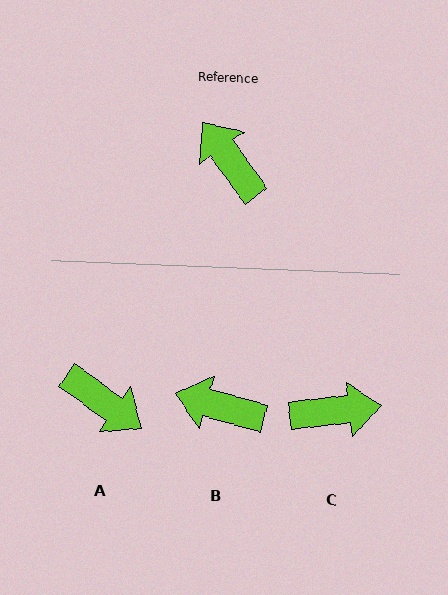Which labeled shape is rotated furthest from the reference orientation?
A, about 161 degrees away.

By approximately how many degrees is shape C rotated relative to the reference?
Approximately 120 degrees clockwise.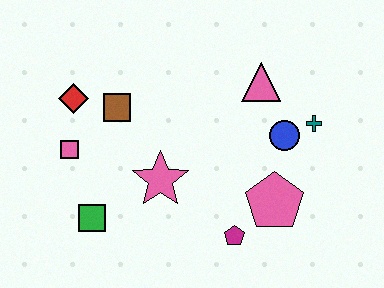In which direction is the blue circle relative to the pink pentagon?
The blue circle is above the pink pentagon.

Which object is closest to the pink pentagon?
The magenta pentagon is closest to the pink pentagon.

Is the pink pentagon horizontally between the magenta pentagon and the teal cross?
Yes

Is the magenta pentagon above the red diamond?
No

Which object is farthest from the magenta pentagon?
The red diamond is farthest from the magenta pentagon.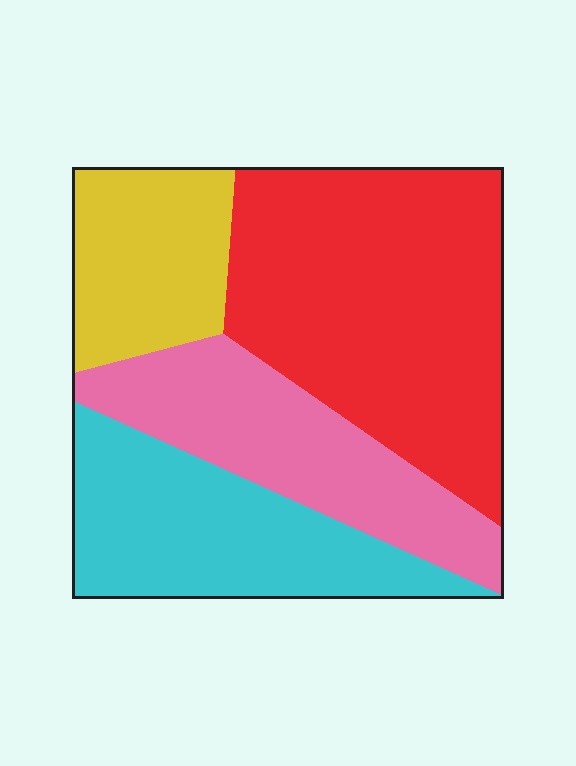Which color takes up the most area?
Red, at roughly 40%.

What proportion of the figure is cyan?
Cyan takes up less than a quarter of the figure.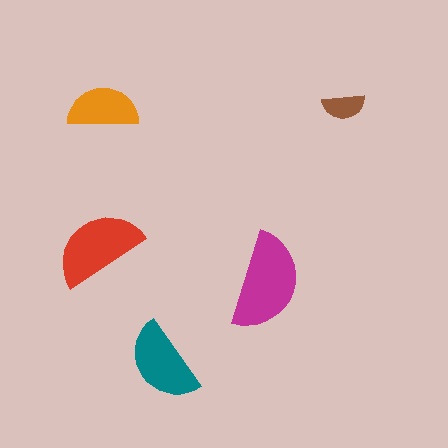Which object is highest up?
The orange semicircle is topmost.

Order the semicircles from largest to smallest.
the magenta one, the red one, the teal one, the orange one, the brown one.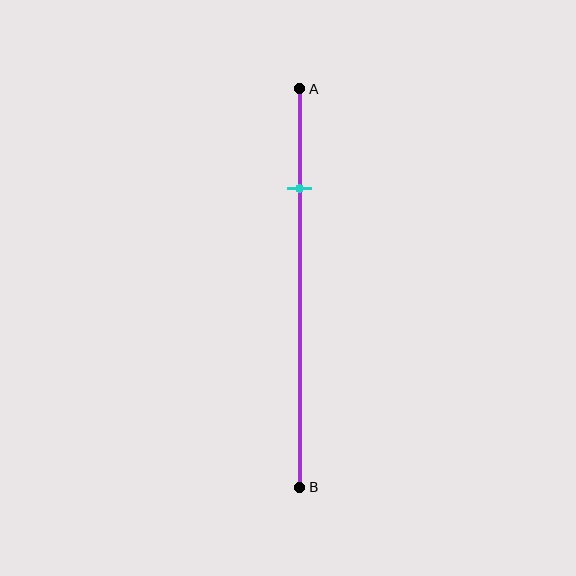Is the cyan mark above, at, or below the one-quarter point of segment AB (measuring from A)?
The cyan mark is approximately at the one-quarter point of segment AB.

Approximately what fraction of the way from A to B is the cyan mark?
The cyan mark is approximately 25% of the way from A to B.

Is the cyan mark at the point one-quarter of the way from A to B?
Yes, the mark is approximately at the one-quarter point.